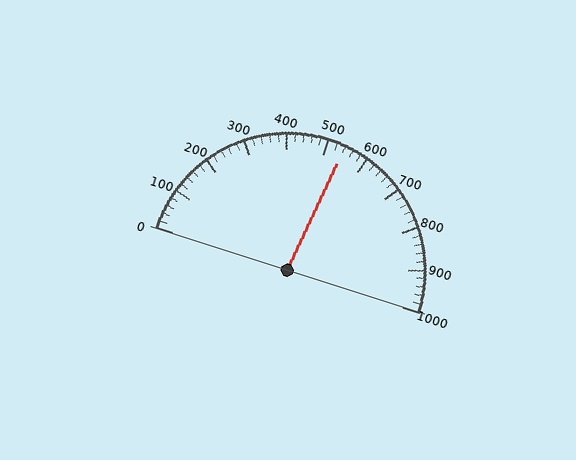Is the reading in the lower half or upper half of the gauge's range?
The reading is in the upper half of the range (0 to 1000).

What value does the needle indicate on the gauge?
The needle indicates approximately 540.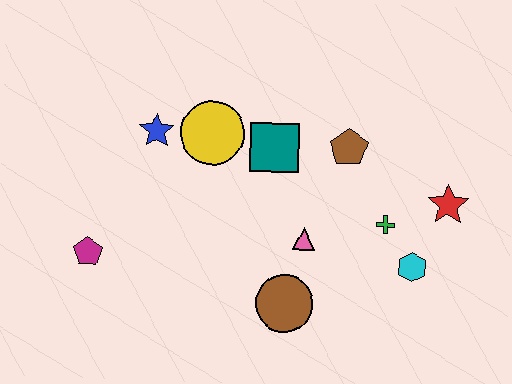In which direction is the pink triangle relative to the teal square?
The pink triangle is below the teal square.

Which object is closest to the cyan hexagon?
The green cross is closest to the cyan hexagon.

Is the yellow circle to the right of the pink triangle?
No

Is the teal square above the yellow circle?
No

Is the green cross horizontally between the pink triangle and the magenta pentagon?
No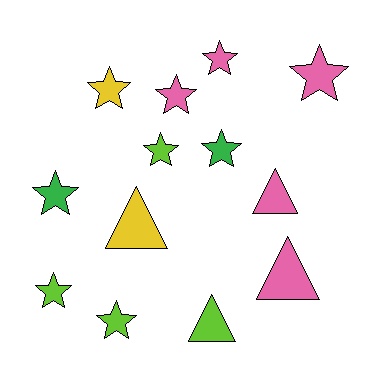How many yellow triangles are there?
There is 1 yellow triangle.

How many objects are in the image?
There are 13 objects.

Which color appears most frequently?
Pink, with 5 objects.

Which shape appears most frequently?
Star, with 9 objects.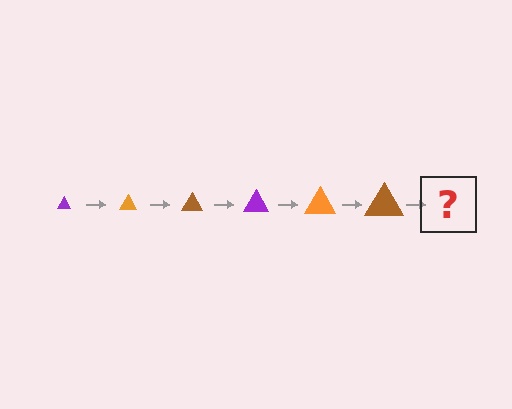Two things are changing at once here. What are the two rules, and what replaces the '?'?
The two rules are that the triangle grows larger each step and the color cycles through purple, orange, and brown. The '?' should be a purple triangle, larger than the previous one.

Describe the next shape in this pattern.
It should be a purple triangle, larger than the previous one.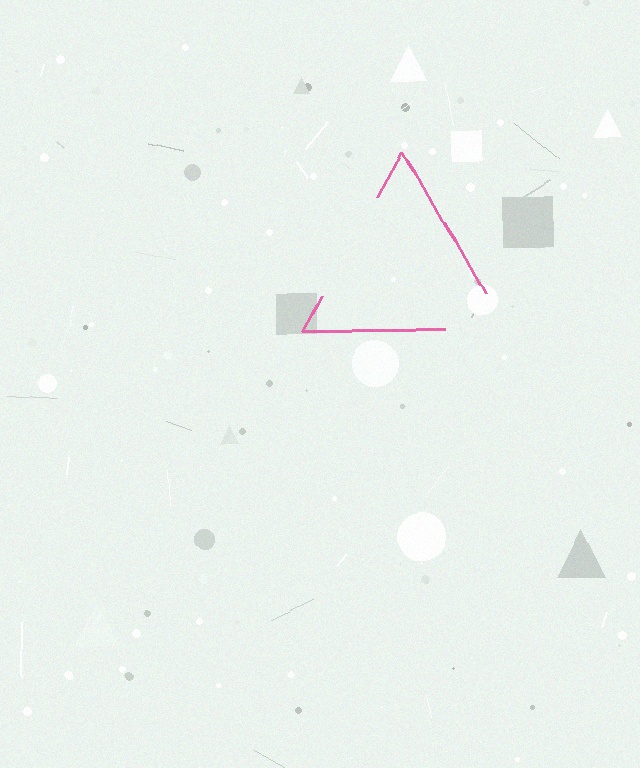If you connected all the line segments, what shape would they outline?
They would outline a triangle.